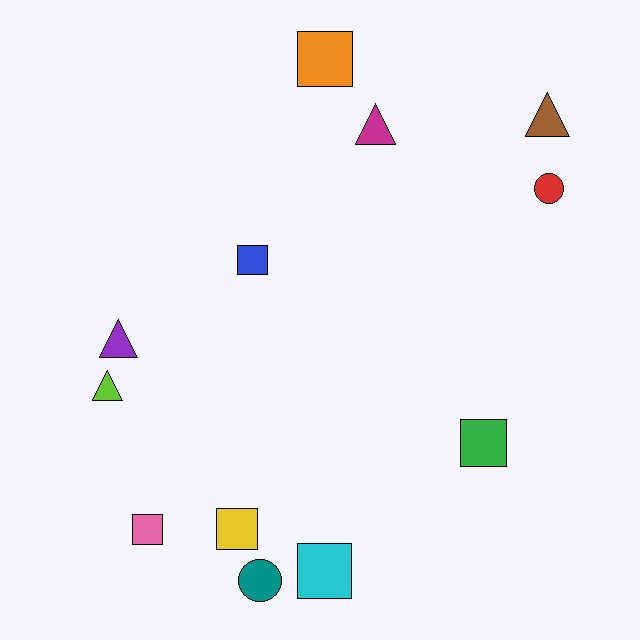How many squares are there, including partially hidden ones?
There are 6 squares.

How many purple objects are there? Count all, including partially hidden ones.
There is 1 purple object.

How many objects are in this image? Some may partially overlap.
There are 12 objects.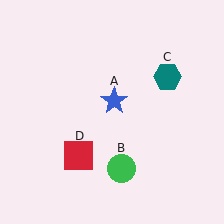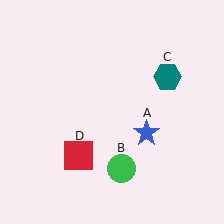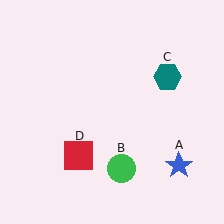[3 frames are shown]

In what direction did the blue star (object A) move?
The blue star (object A) moved down and to the right.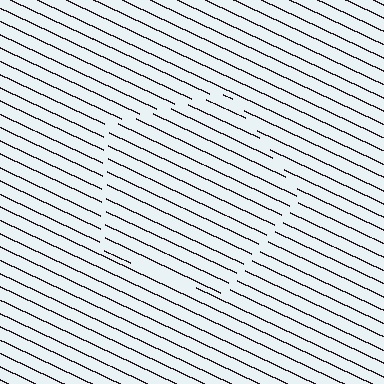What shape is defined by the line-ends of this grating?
An illusory pentagon. The interior of the shape contains the same grating, shifted by half a period — the contour is defined by the phase discontinuity where line-ends from the inner and outer gratings abut.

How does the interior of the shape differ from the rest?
The interior of the shape contains the same grating, shifted by half a period — the contour is defined by the phase discontinuity where line-ends from the inner and outer gratings abut.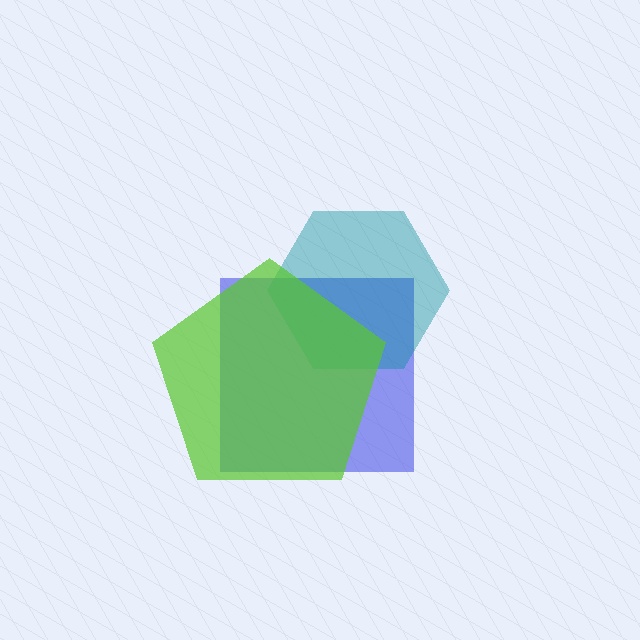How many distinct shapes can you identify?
There are 3 distinct shapes: a blue square, a teal hexagon, a lime pentagon.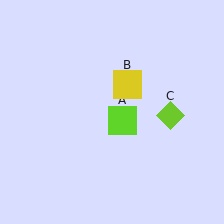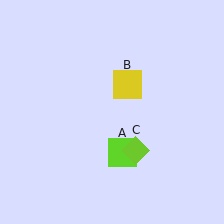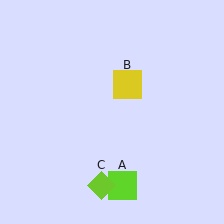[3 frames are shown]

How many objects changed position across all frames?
2 objects changed position: lime square (object A), lime diamond (object C).